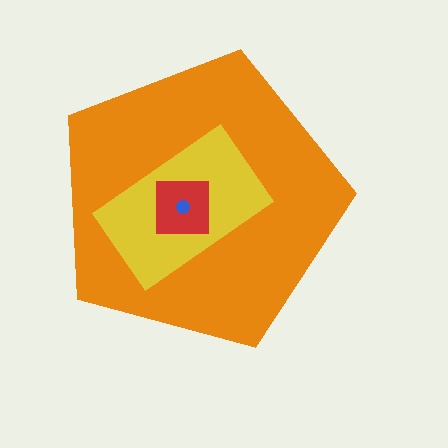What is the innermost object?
The blue circle.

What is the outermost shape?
The orange pentagon.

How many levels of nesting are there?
4.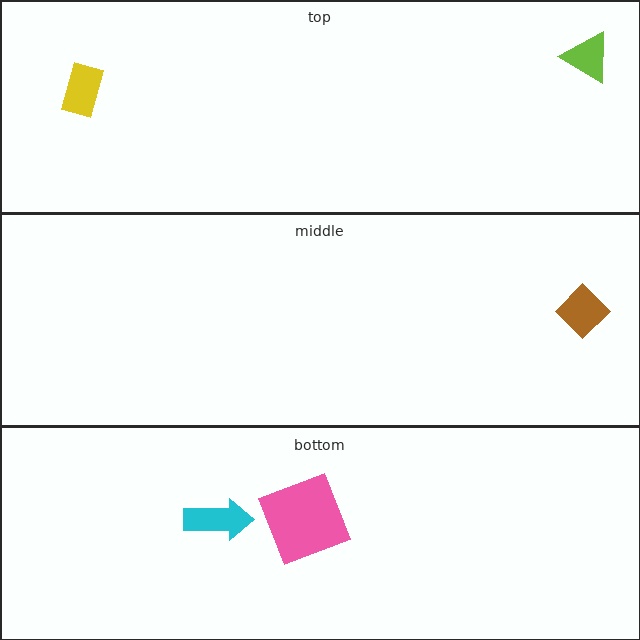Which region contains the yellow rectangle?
The top region.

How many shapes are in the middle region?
1.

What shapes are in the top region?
The yellow rectangle, the lime triangle.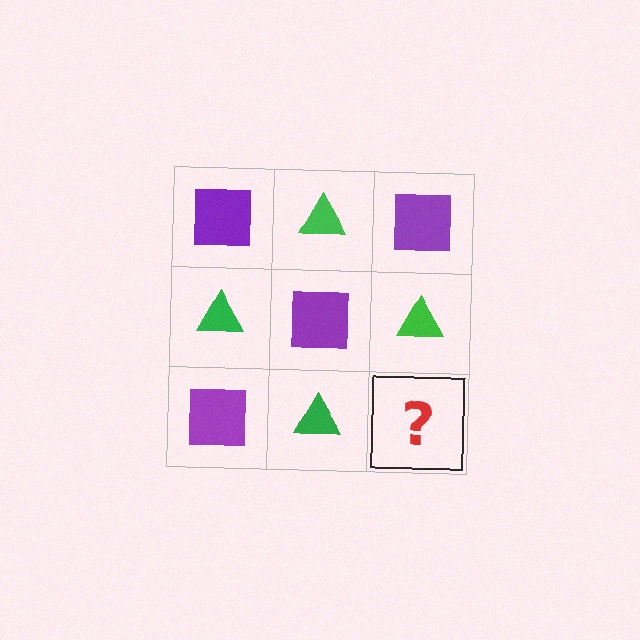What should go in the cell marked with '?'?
The missing cell should contain a purple square.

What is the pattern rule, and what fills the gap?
The rule is that it alternates purple square and green triangle in a checkerboard pattern. The gap should be filled with a purple square.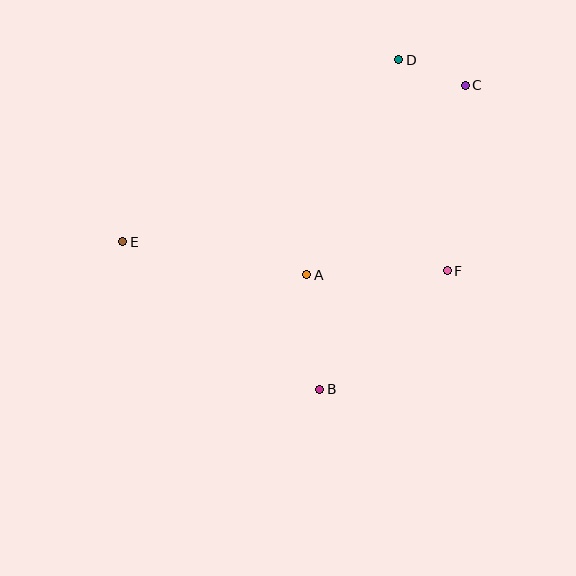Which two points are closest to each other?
Points C and D are closest to each other.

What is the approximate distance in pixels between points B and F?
The distance between B and F is approximately 174 pixels.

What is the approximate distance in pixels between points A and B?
The distance between A and B is approximately 115 pixels.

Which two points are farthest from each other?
Points C and E are farthest from each other.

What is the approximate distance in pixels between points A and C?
The distance between A and C is approximately 247 pixels.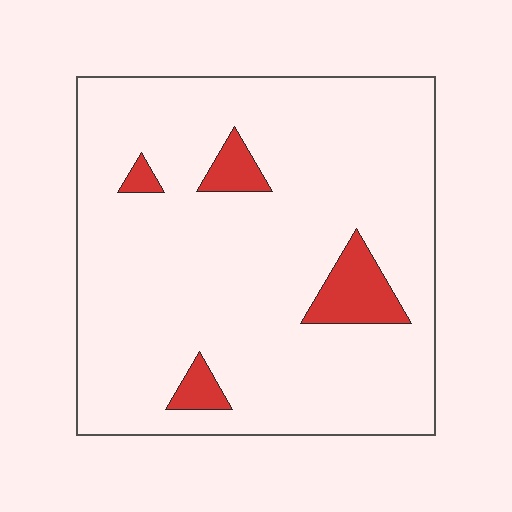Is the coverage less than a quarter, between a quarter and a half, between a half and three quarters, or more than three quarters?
Less than a quarter.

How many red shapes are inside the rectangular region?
4.